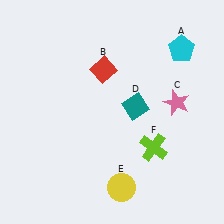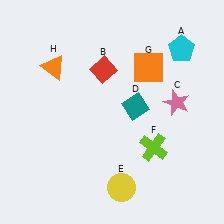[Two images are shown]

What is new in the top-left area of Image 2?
An orange triangle (H) was added in the top-left area of Image 2.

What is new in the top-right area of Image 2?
An orange square (G) was added in the top-right area of Image 2.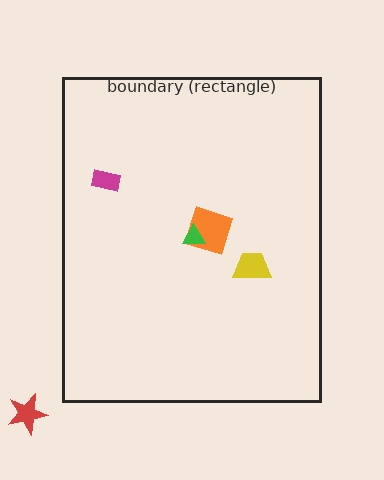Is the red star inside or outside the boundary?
Outside.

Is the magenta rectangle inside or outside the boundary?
Inside.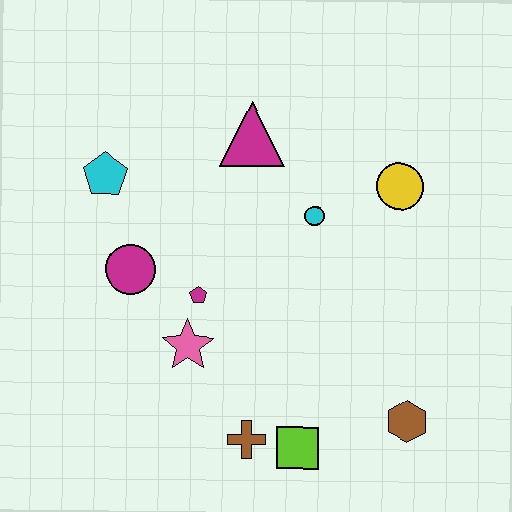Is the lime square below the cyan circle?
Yes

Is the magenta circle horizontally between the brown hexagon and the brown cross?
No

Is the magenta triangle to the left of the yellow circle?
Yes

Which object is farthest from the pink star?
The yellow circle is farthest from the pink star.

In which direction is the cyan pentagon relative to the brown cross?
The cyan pentagon is above the brown cross.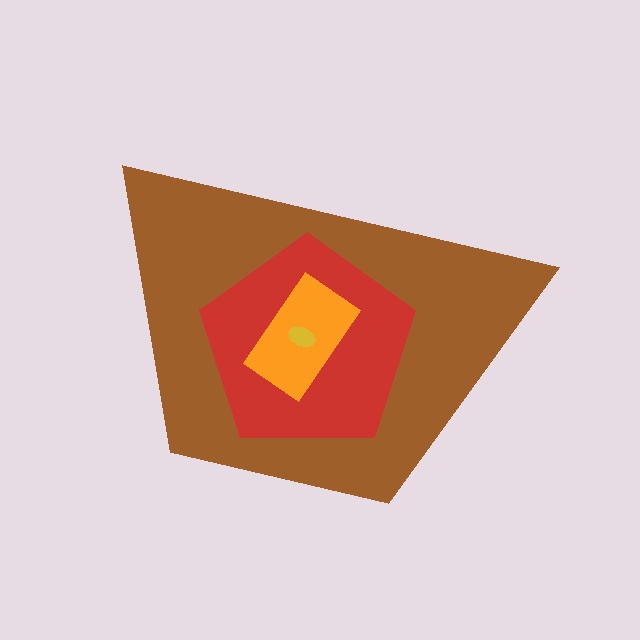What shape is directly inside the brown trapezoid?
The red pentagon.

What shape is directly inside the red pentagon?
The orange rectangle.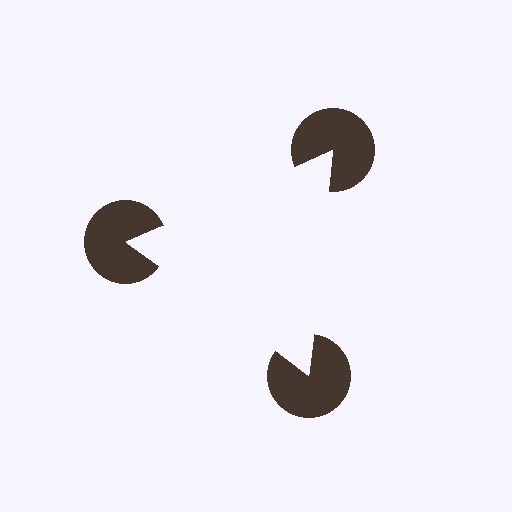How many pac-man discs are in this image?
There are 3 — one at each vertex of the illusory triangle.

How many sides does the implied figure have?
3 sides.